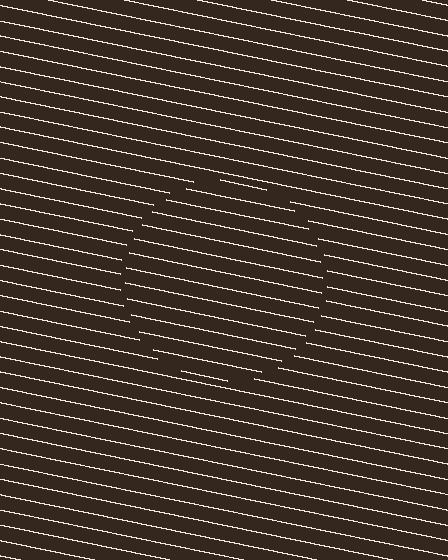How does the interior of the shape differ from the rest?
The interior of the shape contains the same grating, shifted by half a period — the contour is defined by the phase discontinuity where line-ends from the inner and outer gratings abut.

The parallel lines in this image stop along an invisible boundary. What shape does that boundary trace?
An illusory circle. The interior of the shape contains the same grating, shifted by half a period — the contour is defined by the phase discontinuity where line-ends from the inner and outer gratings abut.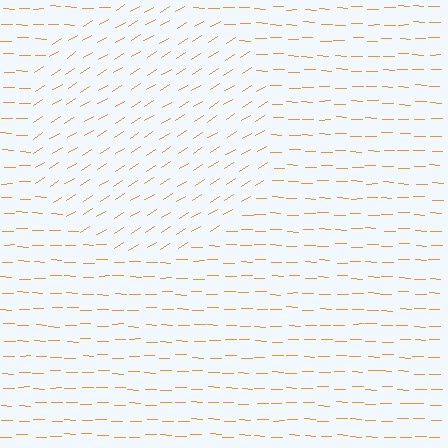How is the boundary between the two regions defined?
The boundary is defined purely by a change in line orientation (approximately 34 degrees difference). All lines are the same color and thickness.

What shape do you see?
I see a circle.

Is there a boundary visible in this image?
Yes, there is a texture boundary formed by a change in line orientation.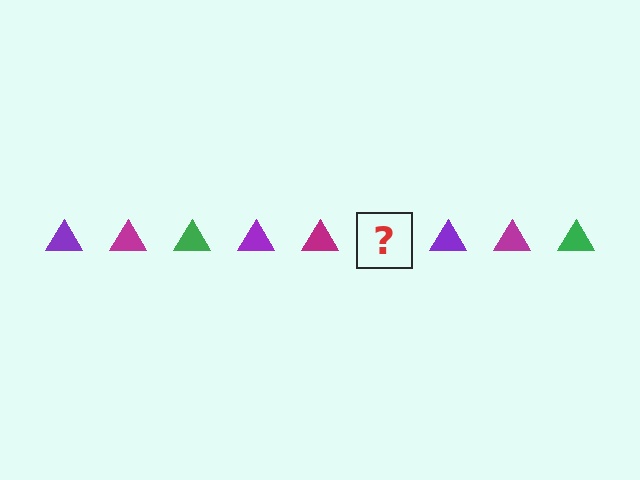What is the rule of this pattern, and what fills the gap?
The rule is that the pattern cycles through purple, magenta, green triangles. The gap should be filled with a green triangle.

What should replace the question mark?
The question mark should be replaced with a green triangle.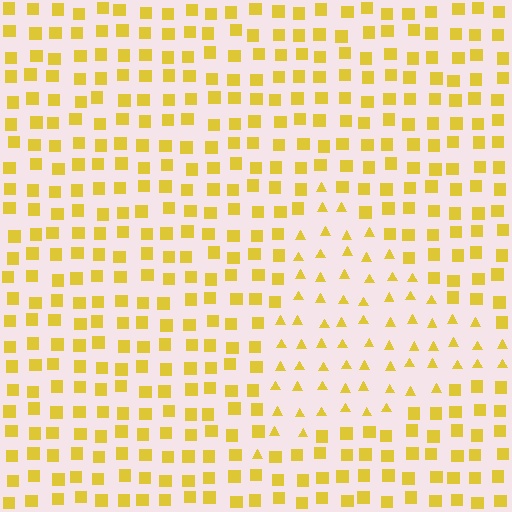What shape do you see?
I see a triangle.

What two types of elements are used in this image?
The image uses triangles inside the triangle region and squares outside it.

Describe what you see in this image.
The image is filled with small yellow elements arranged in a uniform grid. A triangle-shaped region contains triangles, while the surrounding area contains squares. The boundary is defined purely by the change in element shape.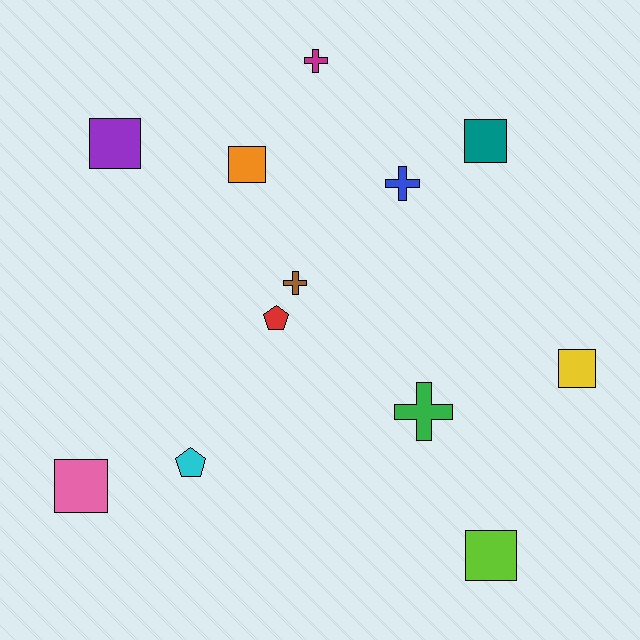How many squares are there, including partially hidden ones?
There are 6 squares.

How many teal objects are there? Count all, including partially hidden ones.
There is 1 teal object.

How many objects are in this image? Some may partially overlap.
There are 12 objects.